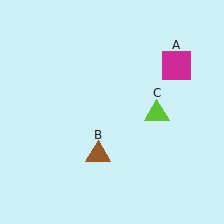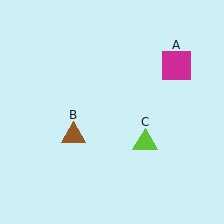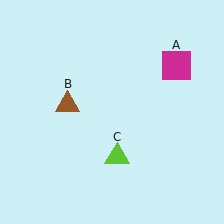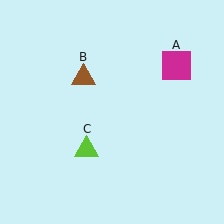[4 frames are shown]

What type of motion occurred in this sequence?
The brown triangle (object B), lime triangle (object C) rotated clockwise around the center of the scene.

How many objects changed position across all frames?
2 objects changed position: brown triangle (object B), lime triangle (object C).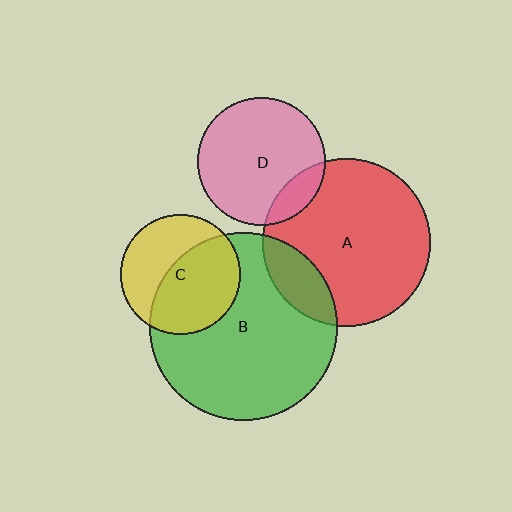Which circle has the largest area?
Circle B (green).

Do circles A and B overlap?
Yes.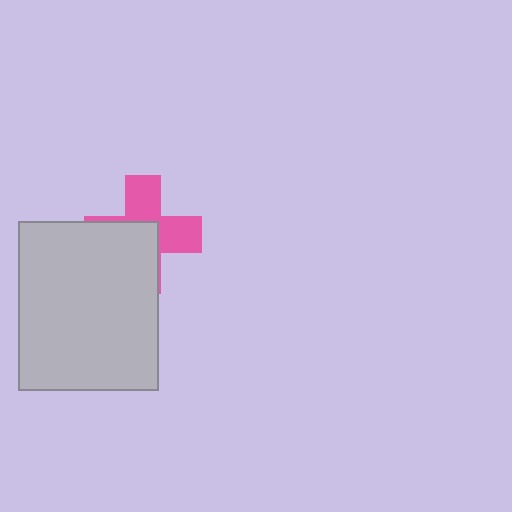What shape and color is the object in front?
The object in front is a light gray rectangle.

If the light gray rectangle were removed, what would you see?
You would see the complete pink cross.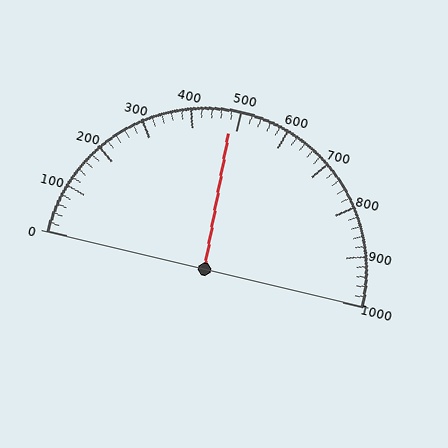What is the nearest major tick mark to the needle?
The nearest major tick mark is 500.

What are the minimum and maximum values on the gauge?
The gauge ranges from 0 to 1000.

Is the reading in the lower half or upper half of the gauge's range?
The reading is in the lower half of the range (0 to 1000).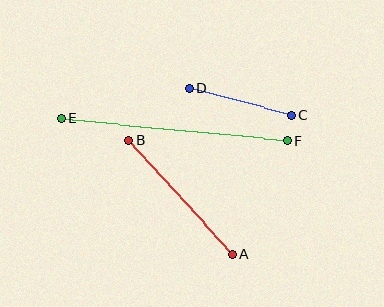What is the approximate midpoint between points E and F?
The midpoint is at approximately (174, 129) pixels.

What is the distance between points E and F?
The distance is approximately 227 pixels.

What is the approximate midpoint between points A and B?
The midpoint is at approximately (181, 197) pixels.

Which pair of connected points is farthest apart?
Points E and F are farthest apart.